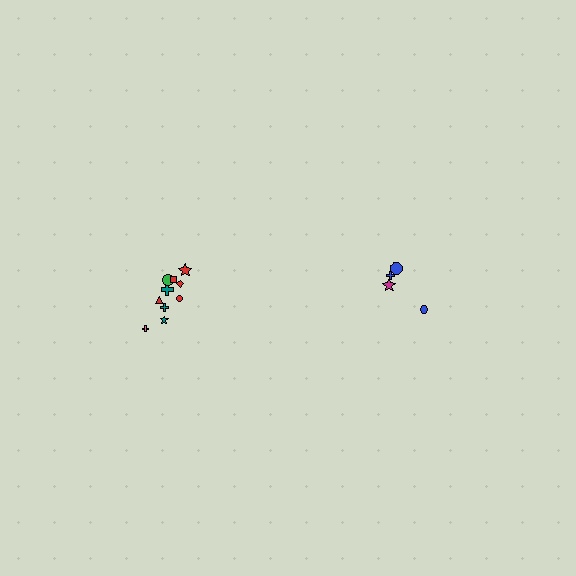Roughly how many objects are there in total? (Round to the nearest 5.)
Roughly 15 objects in total.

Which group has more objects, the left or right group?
The left group.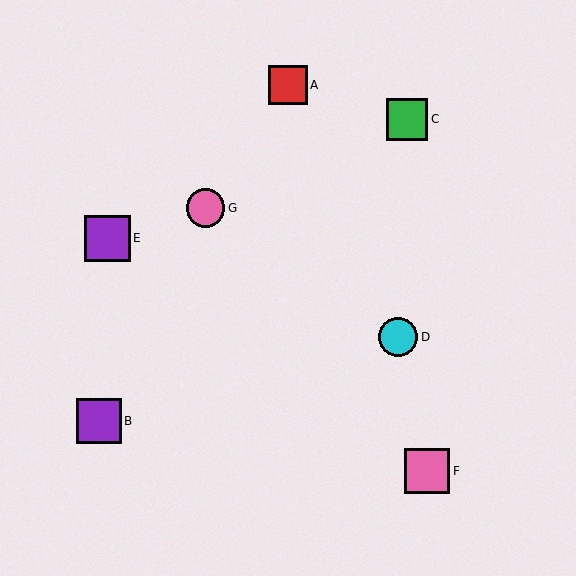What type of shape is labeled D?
Shape D is a cyan circle.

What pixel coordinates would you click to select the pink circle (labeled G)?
Click at (205, 208) to select the pink circle G.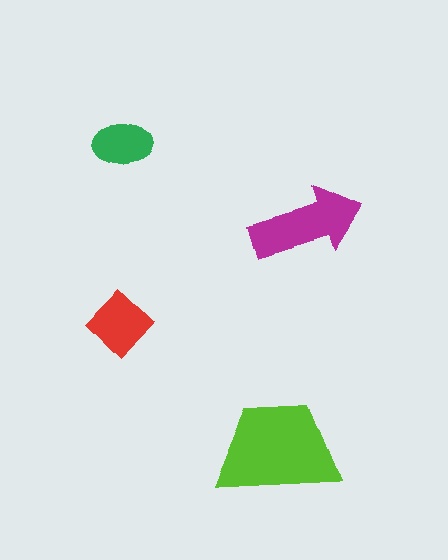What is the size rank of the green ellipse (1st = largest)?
4th.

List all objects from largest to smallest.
The lime trapezoid, the magenta arrow, the red diamond, the green ellipse.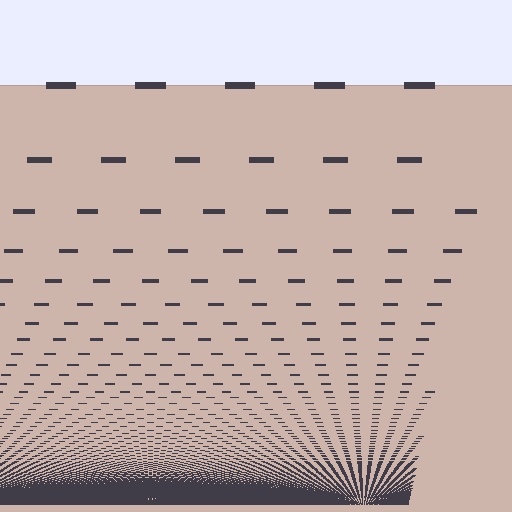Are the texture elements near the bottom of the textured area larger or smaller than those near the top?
Smaller. The gradient is inverted — elements near the bottom are smaller and denser.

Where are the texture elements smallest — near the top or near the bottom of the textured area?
Near the bottom.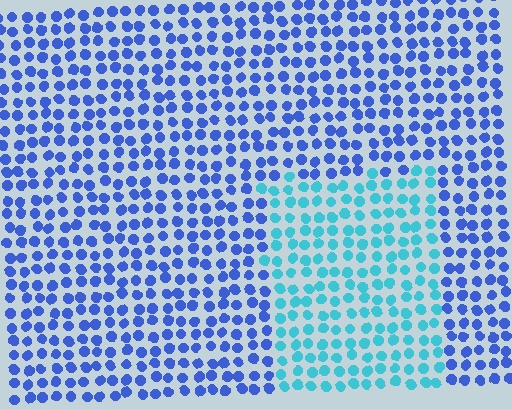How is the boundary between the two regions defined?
The boundary is defined purely by a slight shift in hue (about 42 degrees). Spacing, size, and orientation are identical on both sides.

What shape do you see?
I see a rectangle.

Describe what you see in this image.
The image is filled with small blue elements in a uniform arrangement. A rectangle-shaped region is visible where the elements are tinted to a slightly different hue, forming a subtle color boundary.